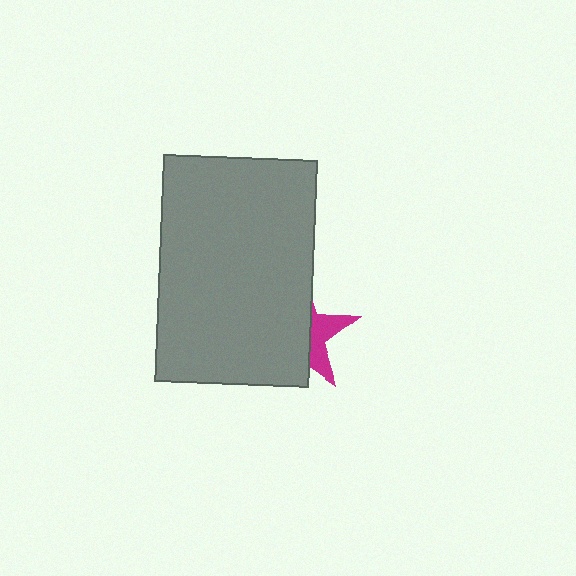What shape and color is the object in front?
The object in front is a gray rectangle.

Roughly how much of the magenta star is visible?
A small part of it is visible (roughly 32%).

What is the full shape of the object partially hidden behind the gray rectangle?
The partially hidden object is a magenta star.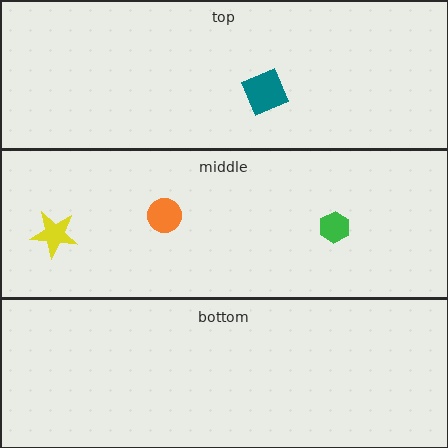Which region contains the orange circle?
The middle region.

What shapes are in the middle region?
The green hexagon, the yellow star, the orange circle.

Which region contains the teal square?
The top region.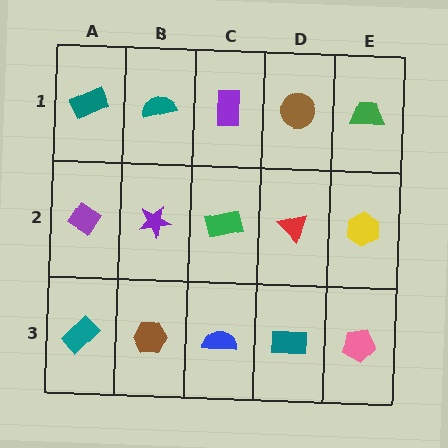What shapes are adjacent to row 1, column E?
A yellow hexagon (row 2, column E), a brown circle (row 1, column D).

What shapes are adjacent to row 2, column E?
A green trapezoid (row 1, column E), a pink pentagon (row 3, column E), a red triangle (row 2, column D).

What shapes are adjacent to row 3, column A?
A purple diamond (row 2, column A), a brown hexagon (row 3, column B).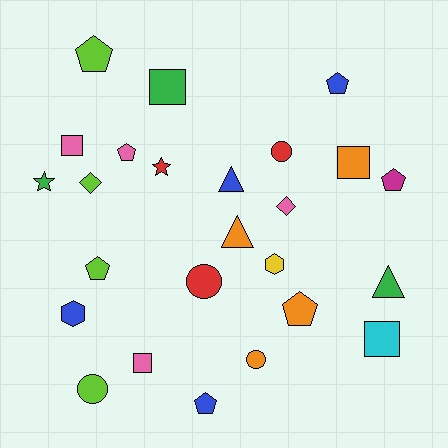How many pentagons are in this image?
There are 7 pentagons.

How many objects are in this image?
There are 25 objects.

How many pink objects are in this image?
There are 4 pink objects.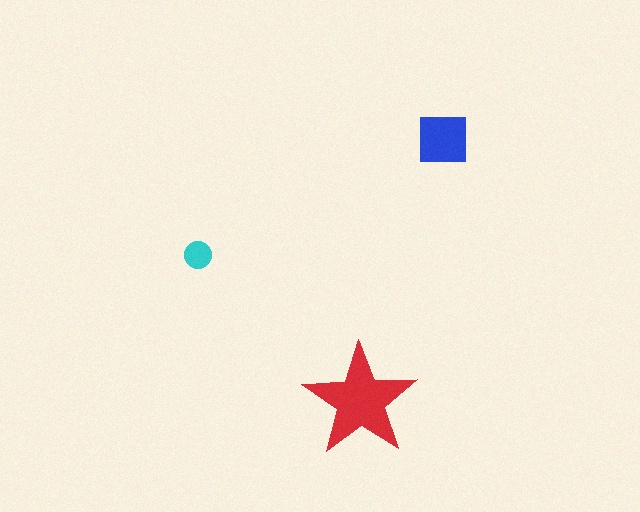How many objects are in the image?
There are 3 objects in the image.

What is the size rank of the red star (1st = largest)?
1st.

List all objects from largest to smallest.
The red star, the blue square, the cyan circle.